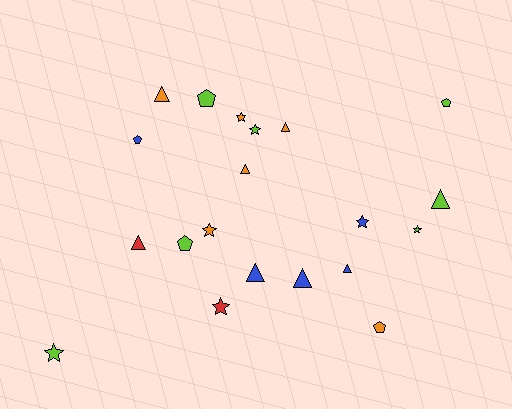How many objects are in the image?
There are 20 objects.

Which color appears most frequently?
Lime, with 7 objects.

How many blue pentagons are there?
There is 1 blue pentagon.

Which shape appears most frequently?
Triangle, with 8 objects.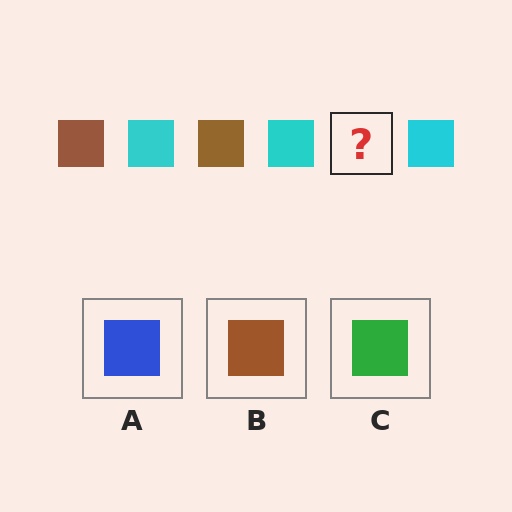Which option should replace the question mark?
Option B.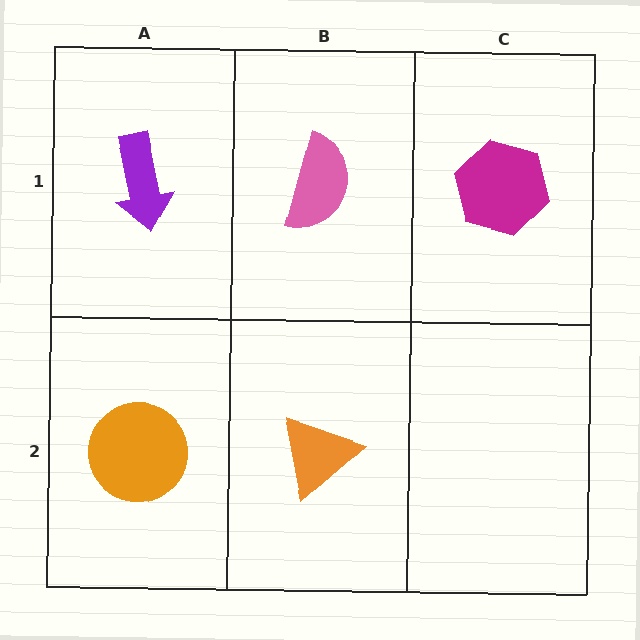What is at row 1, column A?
A purple arrow.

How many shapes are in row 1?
3 shapes.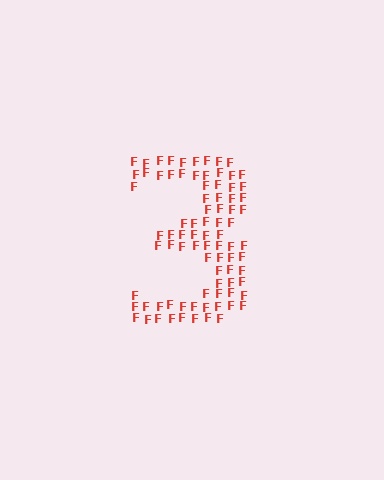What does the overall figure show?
The overall figure shows the digit 3.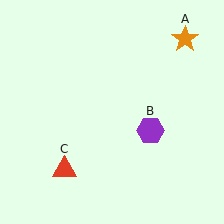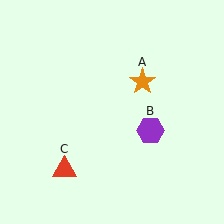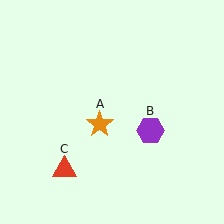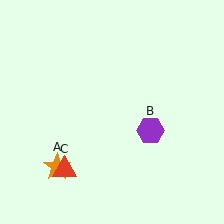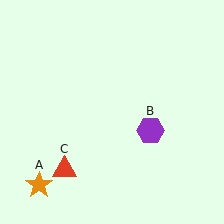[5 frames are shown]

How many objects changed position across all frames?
1 object changed position: orange star (object A).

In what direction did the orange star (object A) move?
The orange star (object A) moved down and to the left.